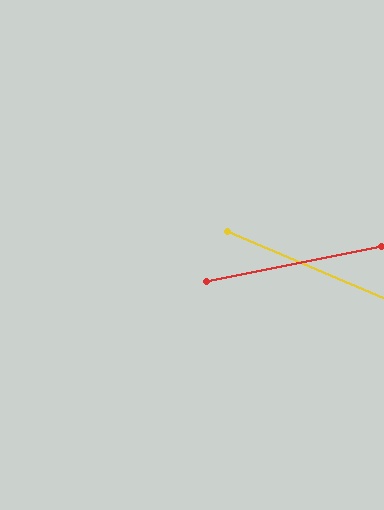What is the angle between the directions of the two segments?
Approximately 34 degrees.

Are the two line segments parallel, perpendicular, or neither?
Neither parallel nor perpendicular — they differ by about 34°.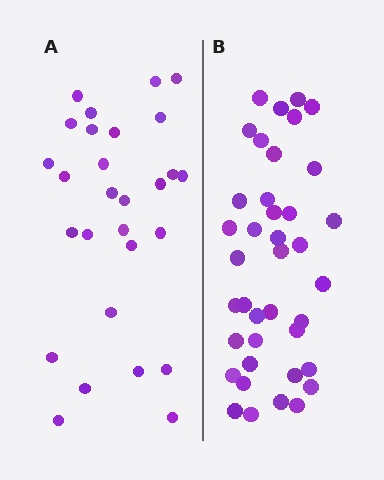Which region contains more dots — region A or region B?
Region B (the right region) has more dots.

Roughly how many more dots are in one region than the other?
Region B has roughly 12 or so more dots than region A.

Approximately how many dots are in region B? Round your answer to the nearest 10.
About 40 dots. (The exact count is 39, which rounds to 40.)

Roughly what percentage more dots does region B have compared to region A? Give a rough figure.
About 40% more.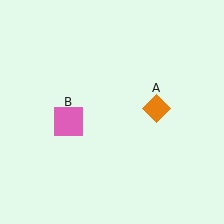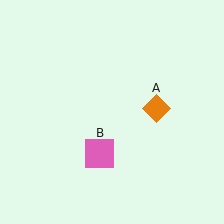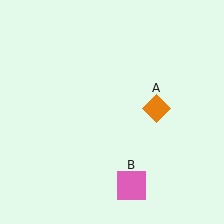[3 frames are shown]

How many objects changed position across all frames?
1 object changed position: pink square (object B).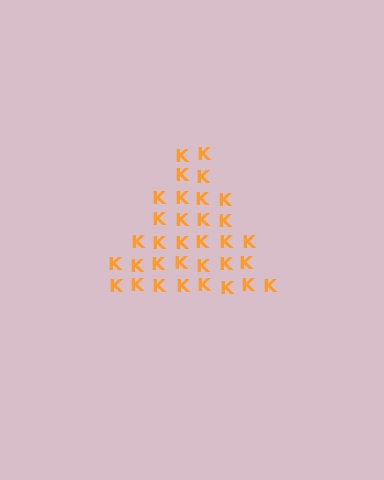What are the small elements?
The small elements are letter K's.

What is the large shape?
The large shape is a triangle.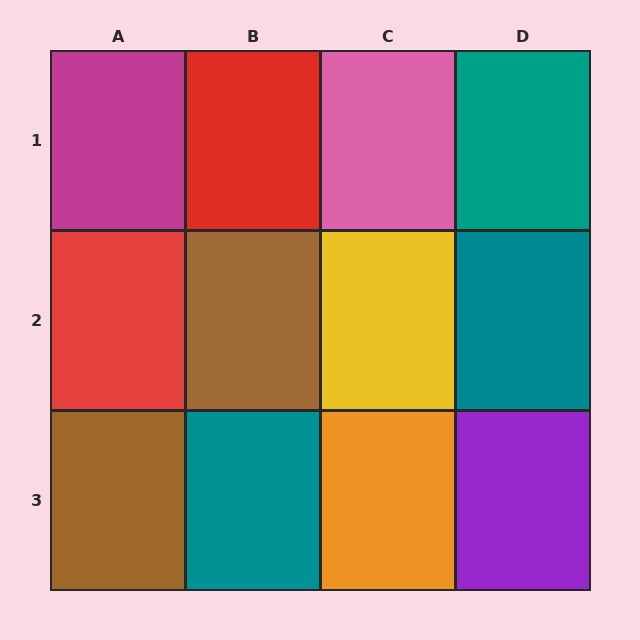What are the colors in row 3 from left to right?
Brown, teal, orange, purple.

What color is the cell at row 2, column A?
Red.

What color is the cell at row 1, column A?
Magenta.